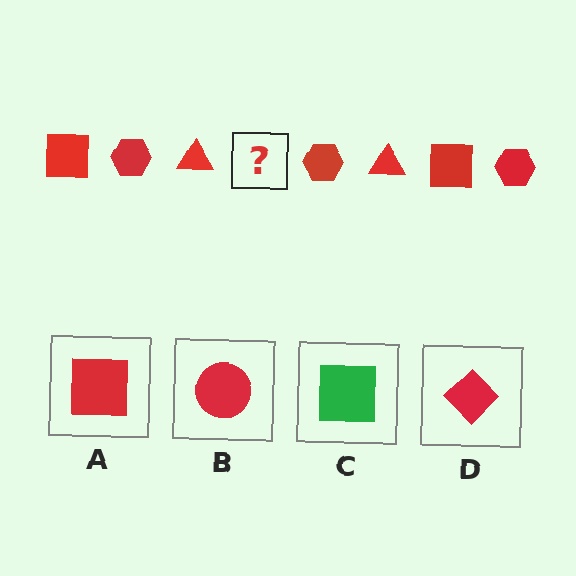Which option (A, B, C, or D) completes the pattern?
A.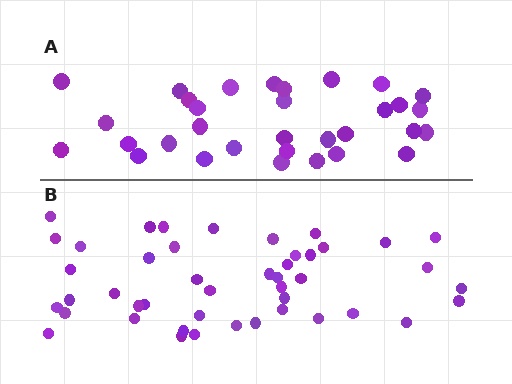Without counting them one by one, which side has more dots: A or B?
Region B (the bottom region) has more dots.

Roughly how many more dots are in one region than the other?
Region B has approximately 15 more dots than region A.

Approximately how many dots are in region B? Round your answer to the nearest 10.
About 40 dots. (The exact count is 45, which rounds to 40.)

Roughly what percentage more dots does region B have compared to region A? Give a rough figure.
About 40% more.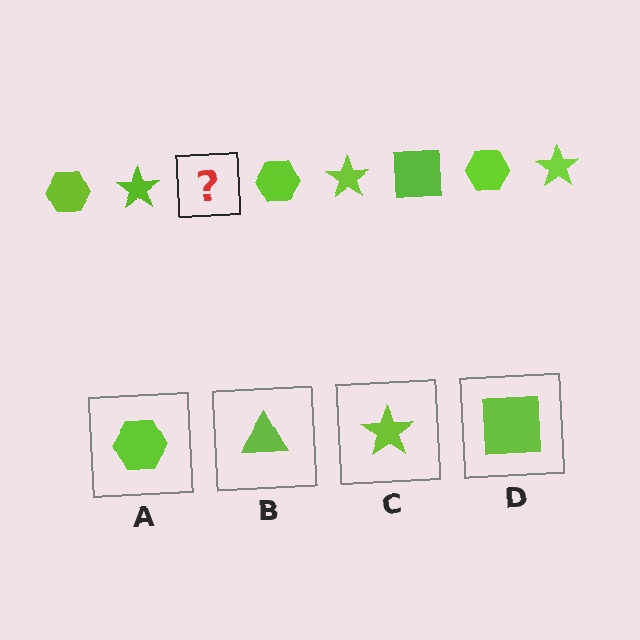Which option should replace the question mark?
Option D.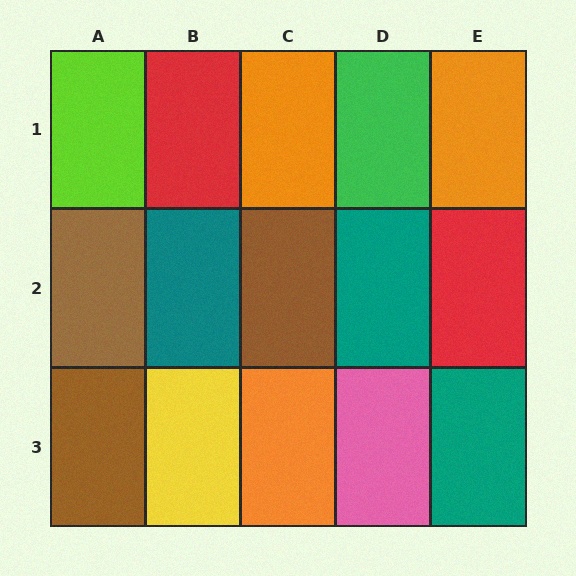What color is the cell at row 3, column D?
Pink.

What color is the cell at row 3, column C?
Orange.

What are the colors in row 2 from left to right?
Brown, teal, brown, teal, red.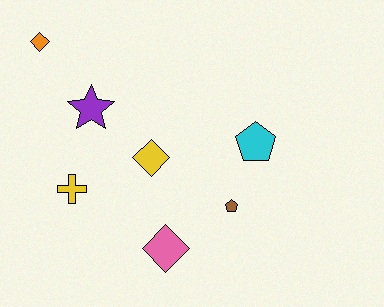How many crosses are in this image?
There is 1 cross.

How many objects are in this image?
There are 7 objects.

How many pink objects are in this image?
There is 1 pink object.